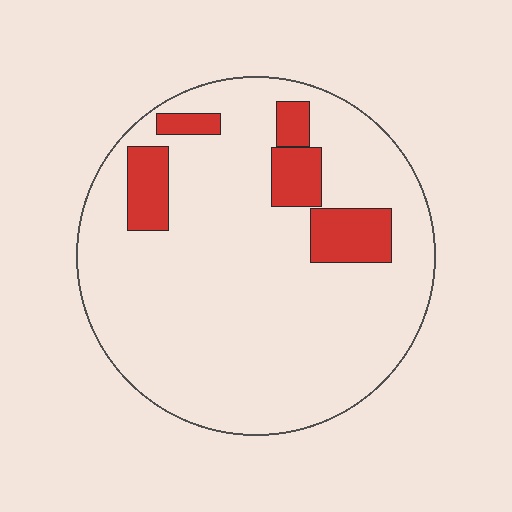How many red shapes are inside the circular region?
5.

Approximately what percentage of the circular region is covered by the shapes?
Approximately 15%.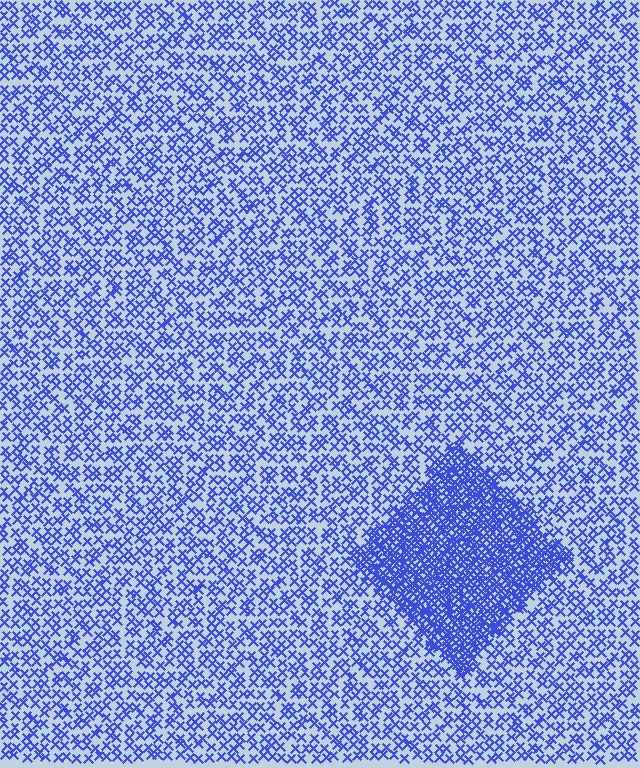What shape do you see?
I see a diamond.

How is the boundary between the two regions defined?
The boundary is defined by a change in element density (approximately 2.5x ratio). All elements are the same color, size, and shape.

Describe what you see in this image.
The image contains small blue elements arranged at two different densities. A diamond-shaped region is visible where the elements are more densely packed than the surrounding area.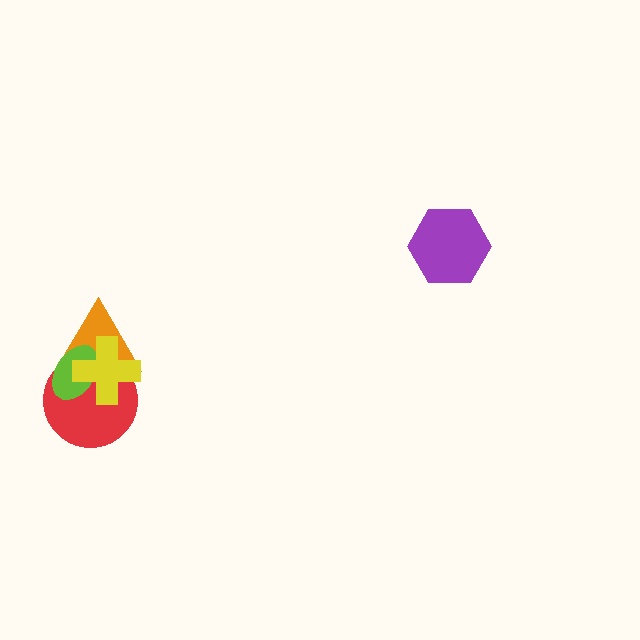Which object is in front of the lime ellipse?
The yellow cross is in front of the lime ellipse.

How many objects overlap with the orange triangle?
3 objects overlap with the orange triangle.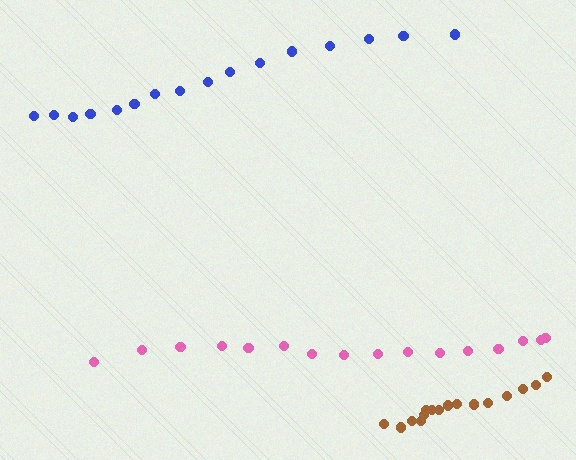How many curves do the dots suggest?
There are 3 distinct paths.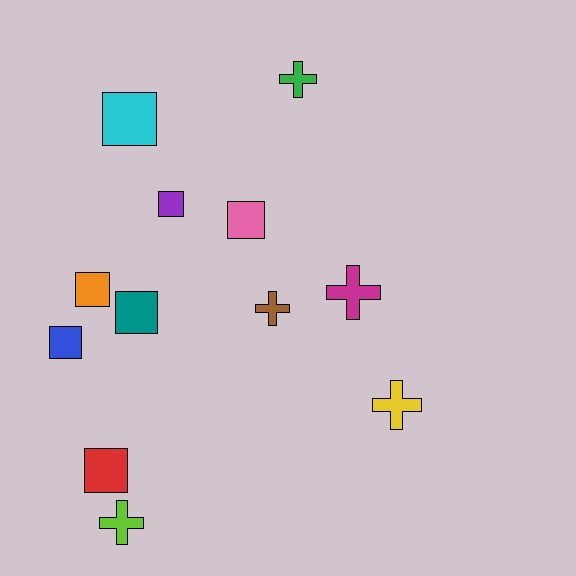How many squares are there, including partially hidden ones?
There are 7 squares.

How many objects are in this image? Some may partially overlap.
There are 12 objects.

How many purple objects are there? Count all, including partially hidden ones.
There is 1 purple object.